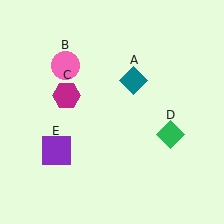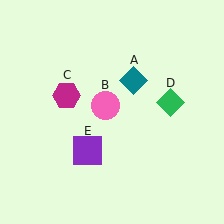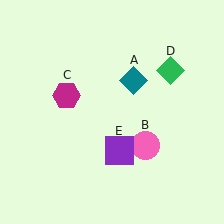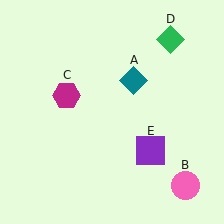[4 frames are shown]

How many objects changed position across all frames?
3 objects changed position: pink circle (object B), green diamond (object D), purple square (object E).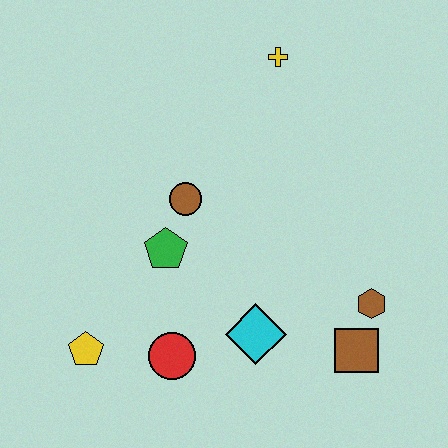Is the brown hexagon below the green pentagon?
Yes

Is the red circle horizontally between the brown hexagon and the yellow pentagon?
Yes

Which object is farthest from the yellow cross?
The yellow pentagon is farthest from the yellow cross.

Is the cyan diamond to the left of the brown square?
Yes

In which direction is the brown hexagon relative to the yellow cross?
The brown hexagon is below the yellow cross.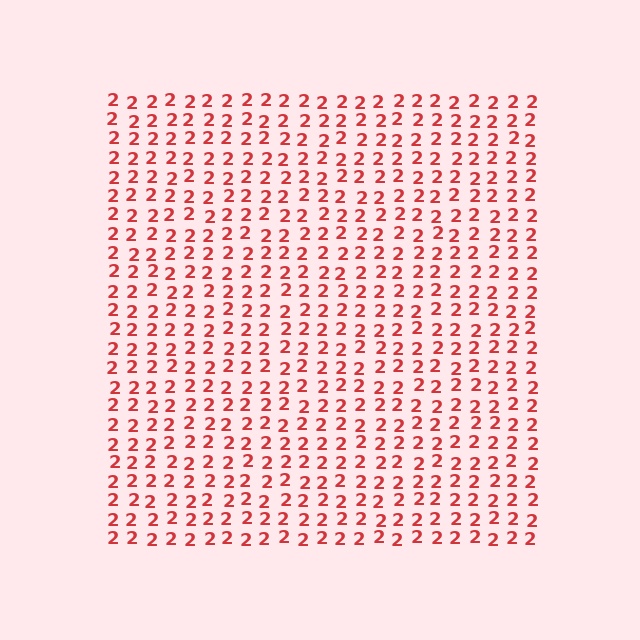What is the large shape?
The large shape is a square.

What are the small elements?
The small elements are digit 2's.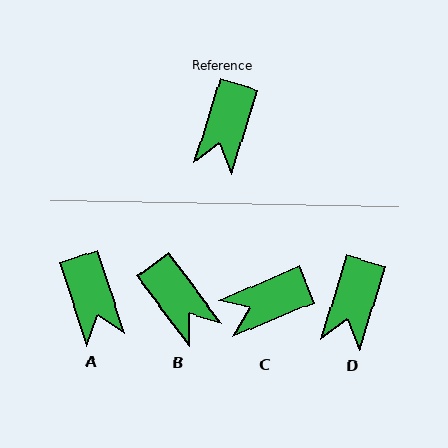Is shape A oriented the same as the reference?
No, it is off by about 35 degrees.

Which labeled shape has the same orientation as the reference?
D.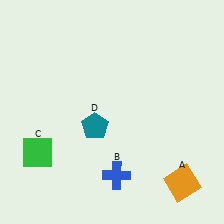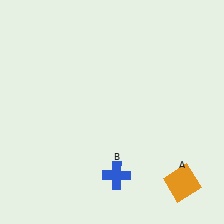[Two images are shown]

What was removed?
The teal pentagon (D), the green square (C) were removed in Image 2.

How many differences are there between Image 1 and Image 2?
There are 2 differences between the two images.